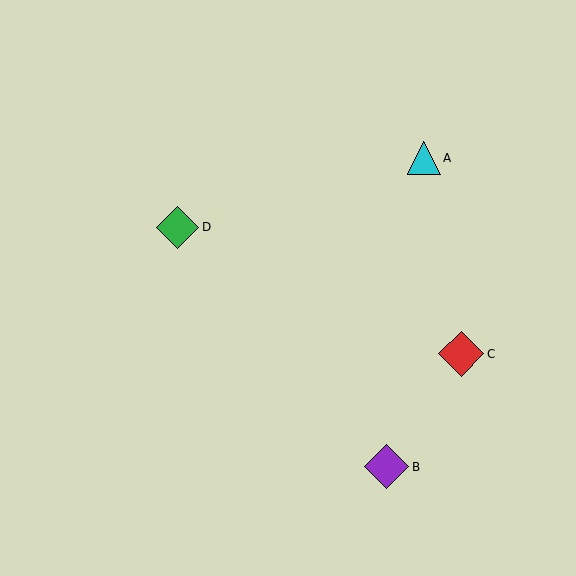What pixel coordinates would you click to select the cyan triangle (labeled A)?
Click at (424, 158) to select the cyan triangle A.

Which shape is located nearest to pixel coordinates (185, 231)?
The green diamond (labeled D) at (178, 227) is nearest to that location.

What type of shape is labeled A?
Shape A is a cyan triangle.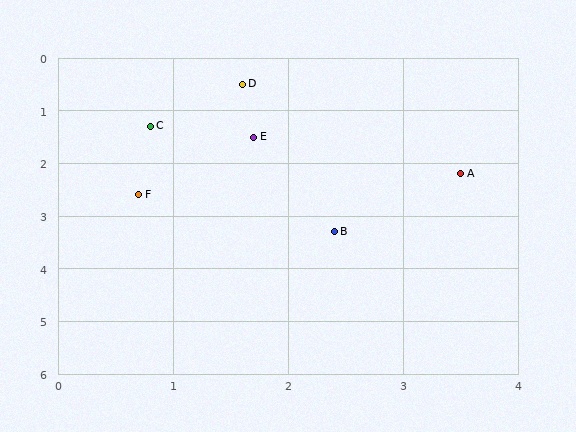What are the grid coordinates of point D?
Point D is at approximately (1.6, 0.5).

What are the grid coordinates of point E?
Point E is at approximately (1.7, 1.5).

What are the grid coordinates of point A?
Point A is at approximately (3.5, 2.2).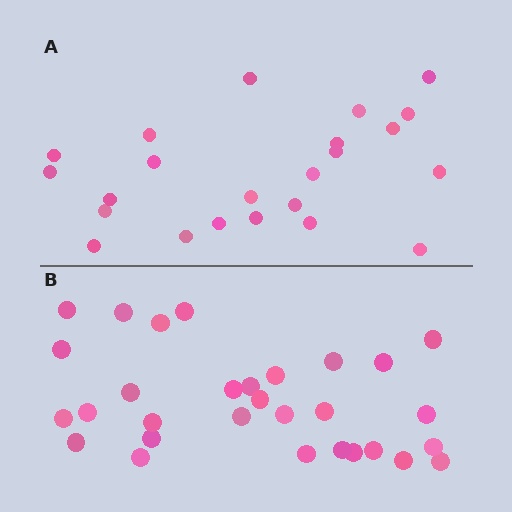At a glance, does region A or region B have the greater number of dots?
Region B (the bottom region) has more dots.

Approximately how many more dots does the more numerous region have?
Region B has roughly 8 or so more dots than region A.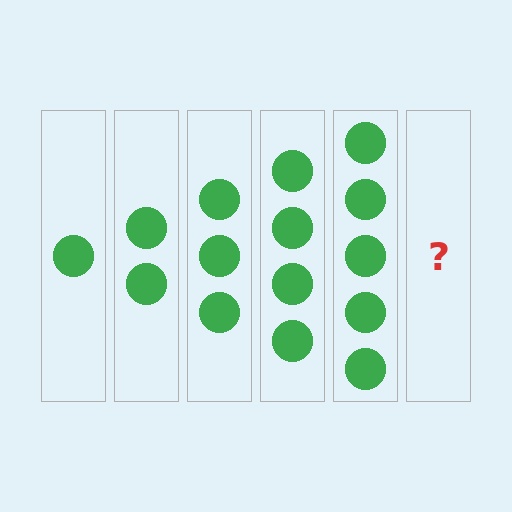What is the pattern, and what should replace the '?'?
The pattern is that each step adds one more circle. The '?' should be 6 circles.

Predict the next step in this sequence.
The next step is 6 circles.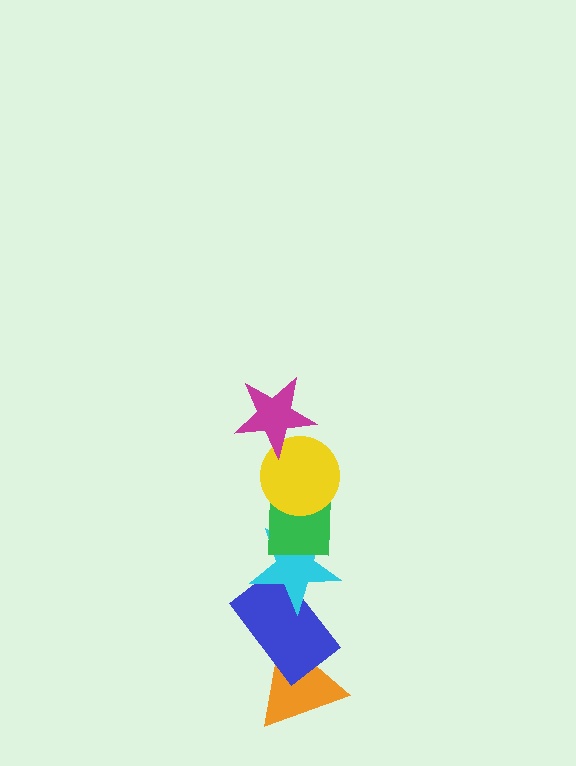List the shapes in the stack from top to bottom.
From top to bottom: the magenta star, the yellow circle, the green square, the cyan star, the blue rectangle, the orange triangle.